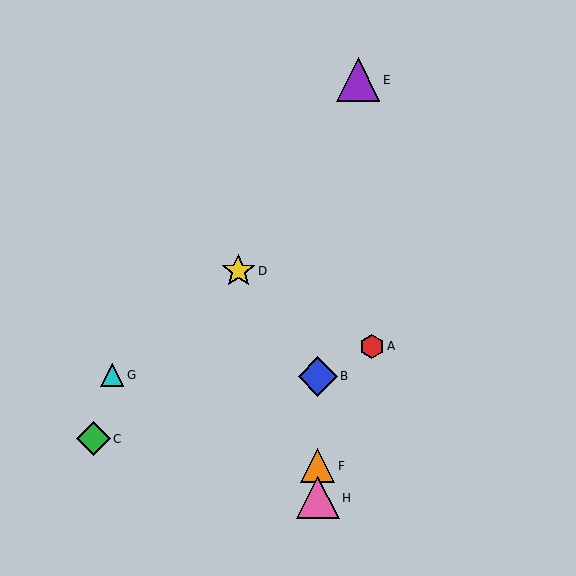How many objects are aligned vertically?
3 objects (B, F, H) are aligned vertically.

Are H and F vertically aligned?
Yes, both are at x≈318.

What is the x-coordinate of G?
Object G is at x≈112.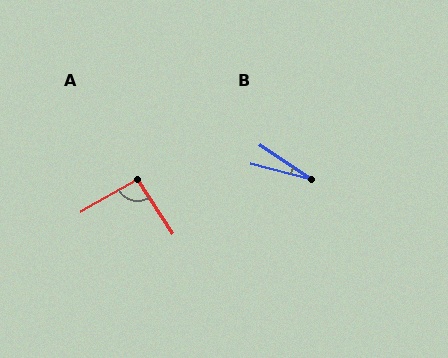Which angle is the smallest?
B, at approximately 20 degrees.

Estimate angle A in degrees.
Approximately 93 degrees.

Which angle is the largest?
A, at approximately 93 degrees.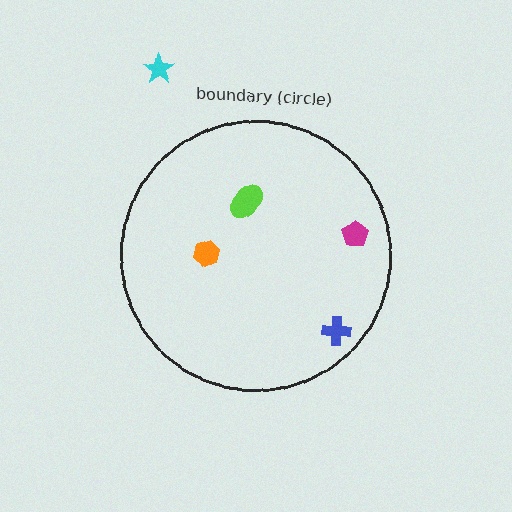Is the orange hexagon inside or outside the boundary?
Inside.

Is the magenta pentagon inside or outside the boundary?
Inside.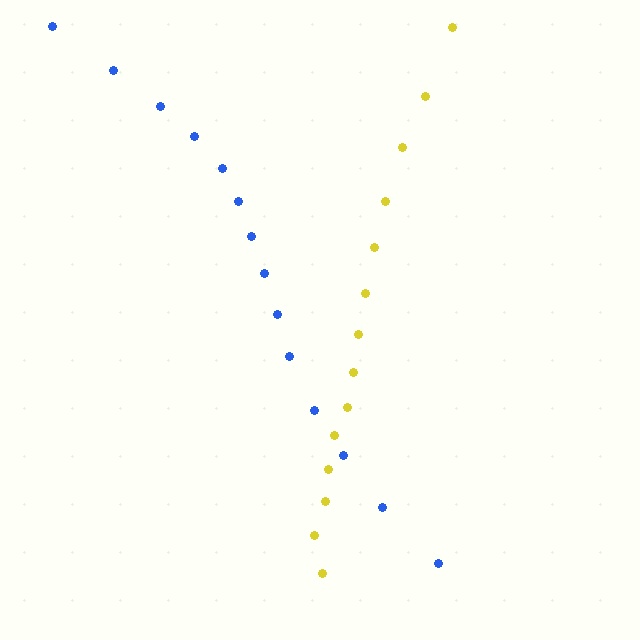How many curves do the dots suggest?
There are 2 distinct paths.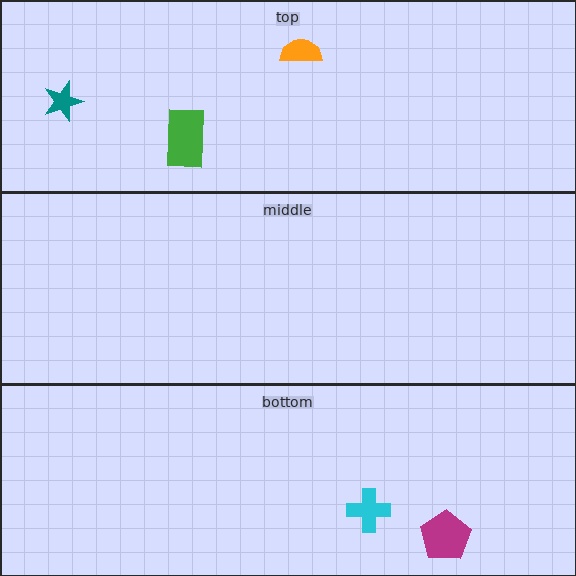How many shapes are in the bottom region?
2.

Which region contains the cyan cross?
The bottom region.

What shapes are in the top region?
The green rectangle, the teal star, the orange semicircle.